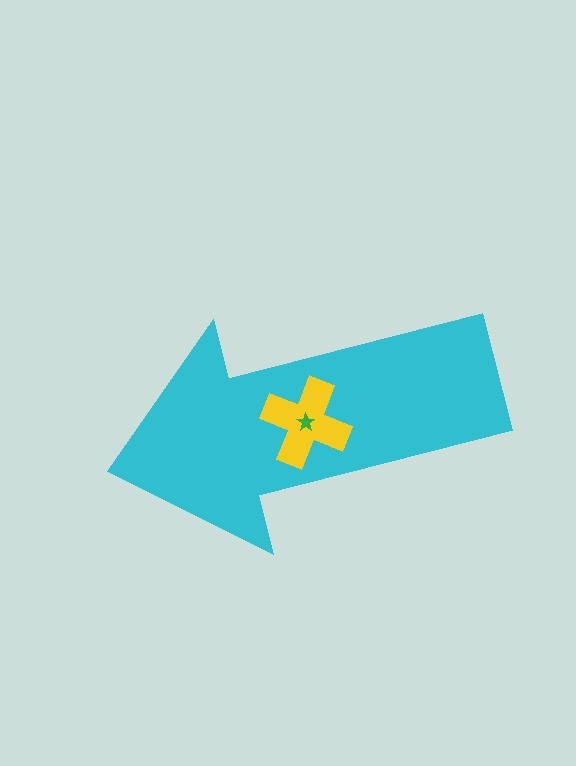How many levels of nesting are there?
3.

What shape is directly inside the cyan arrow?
The yellow cross.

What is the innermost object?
The green star.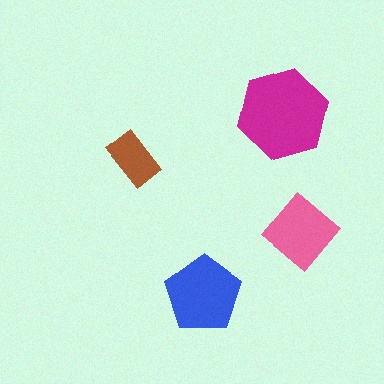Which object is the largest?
The magenta hexagon.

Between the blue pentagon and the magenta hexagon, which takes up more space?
The magenta hexagon.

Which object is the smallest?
The brown rectangle.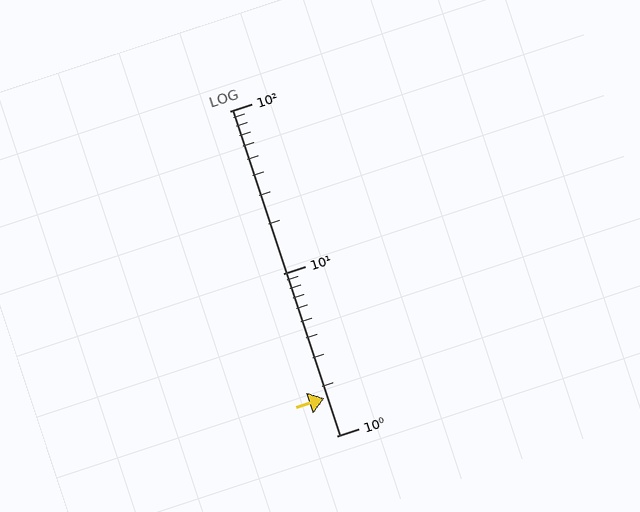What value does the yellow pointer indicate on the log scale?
The pointer indicates approximately 1.7.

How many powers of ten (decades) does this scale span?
The scale spans 2 decades, from 1 to 100.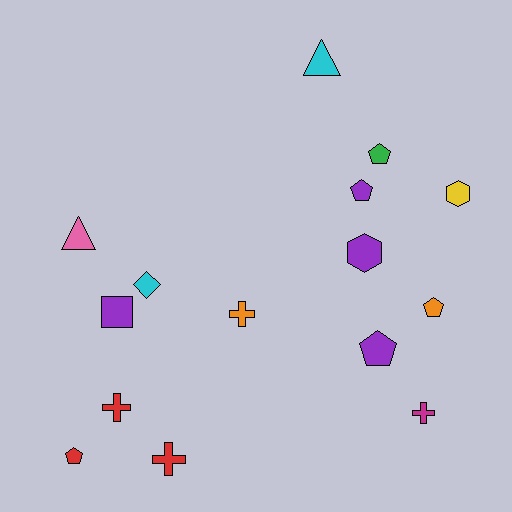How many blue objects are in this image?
There are no blue objects.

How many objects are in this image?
There are 15 objects.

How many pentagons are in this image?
There are 5 pentagons.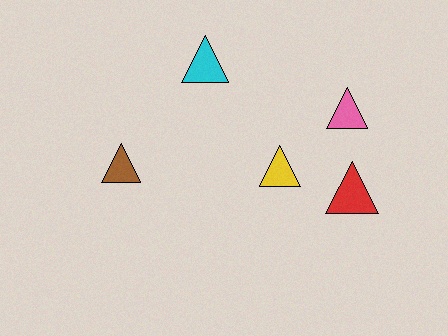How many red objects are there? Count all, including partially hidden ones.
There is 1 red object.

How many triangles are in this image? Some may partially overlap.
There are 5 triangles.